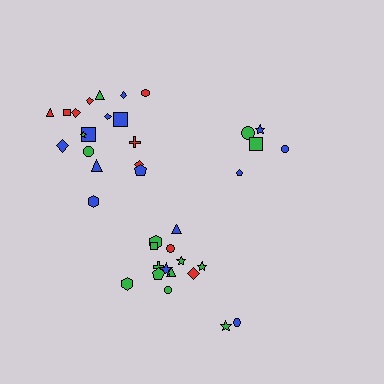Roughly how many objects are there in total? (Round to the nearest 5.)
Roughly 40 objects in total.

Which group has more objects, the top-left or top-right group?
The top-left group.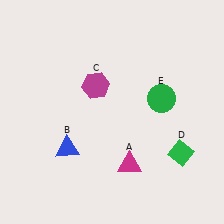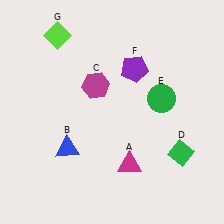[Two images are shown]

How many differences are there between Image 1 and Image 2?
There are 2 differences between the two images.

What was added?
A purple pentagon (F), a lime diamond (G) were added in Image 2.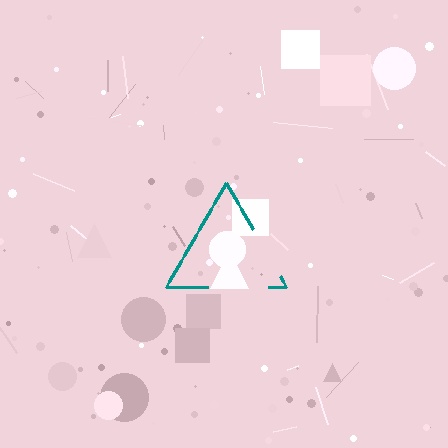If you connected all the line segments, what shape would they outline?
They would outline a triangle.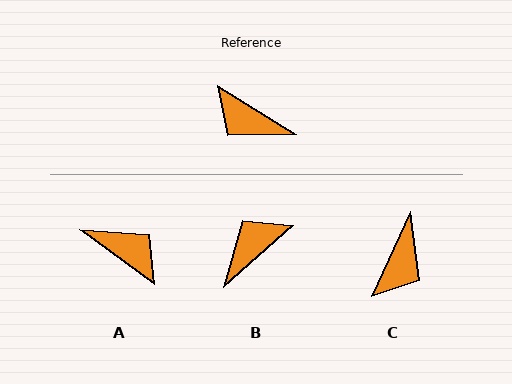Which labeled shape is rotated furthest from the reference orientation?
A, about 175 degrees away.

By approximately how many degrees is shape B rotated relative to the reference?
Approximately 107 degrees clockwise.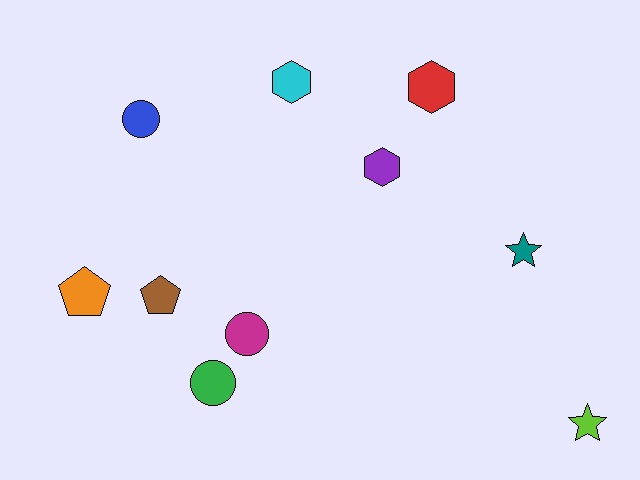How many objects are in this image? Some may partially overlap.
There are 10 objects.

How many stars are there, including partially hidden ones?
There are 2 stars.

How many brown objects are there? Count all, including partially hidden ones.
There is 1 brown object.